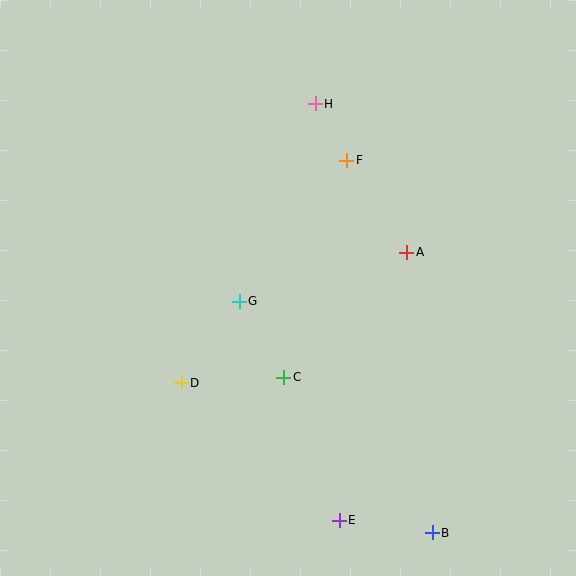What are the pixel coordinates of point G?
Point G is at (239, 301).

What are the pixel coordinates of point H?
Point H is at (315, 104).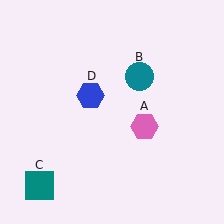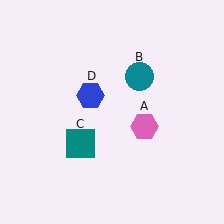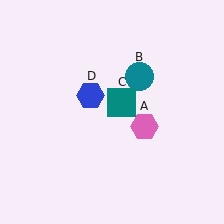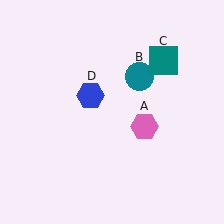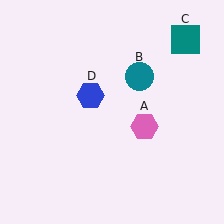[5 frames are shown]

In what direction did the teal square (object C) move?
The teal square (object C) moved up and to the right.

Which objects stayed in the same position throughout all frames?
Pink hexagon (object A) and teal circle (object B) and blue hexagon (object D) remained stationary.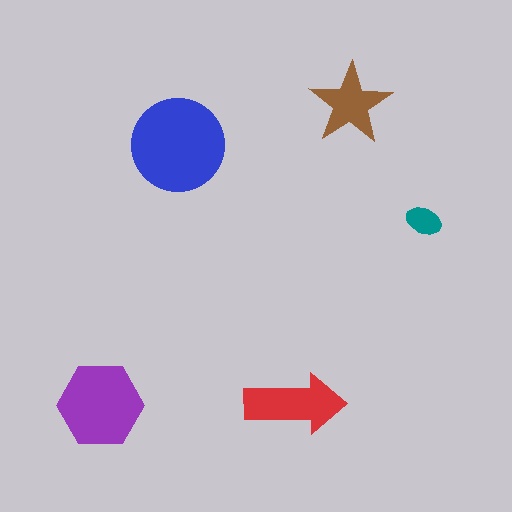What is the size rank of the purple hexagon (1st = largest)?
2nd.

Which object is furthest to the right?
The teal ellipse is rightmost.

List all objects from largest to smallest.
The blue circle, the purple hexagon, the red arrow, the brown star, the teal ellipse.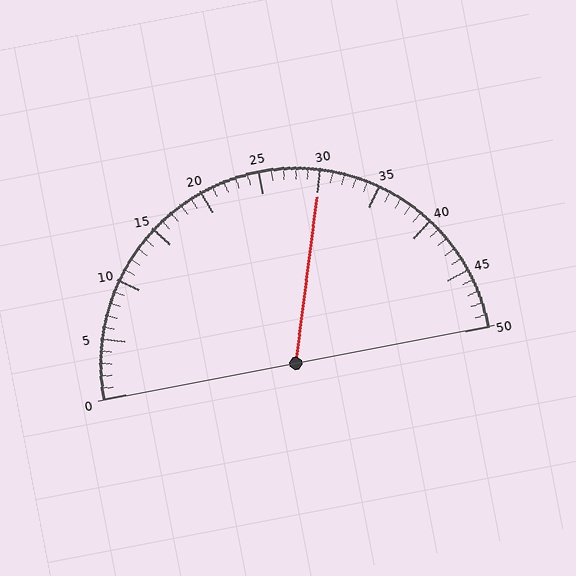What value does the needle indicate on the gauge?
The needle indicates approximately 30.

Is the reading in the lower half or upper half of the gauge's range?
The reading is in the upper half of the range (0 to 50).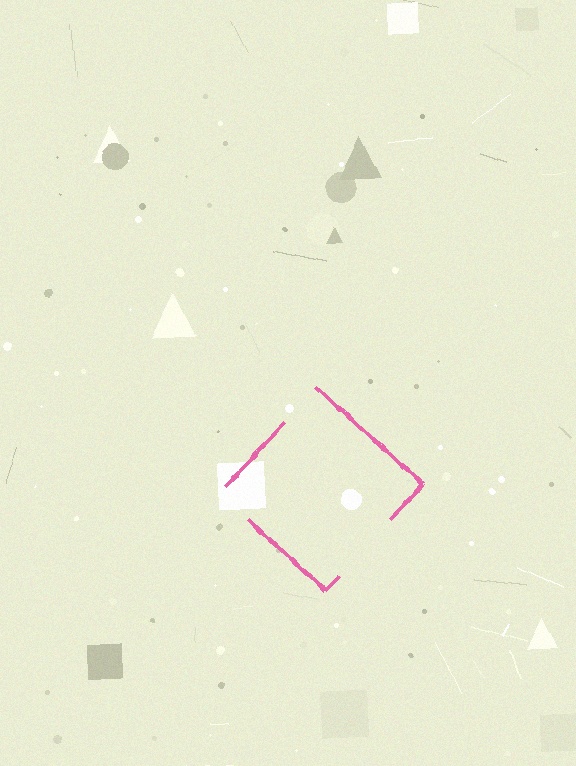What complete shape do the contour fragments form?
The contour fragments form a diamond.